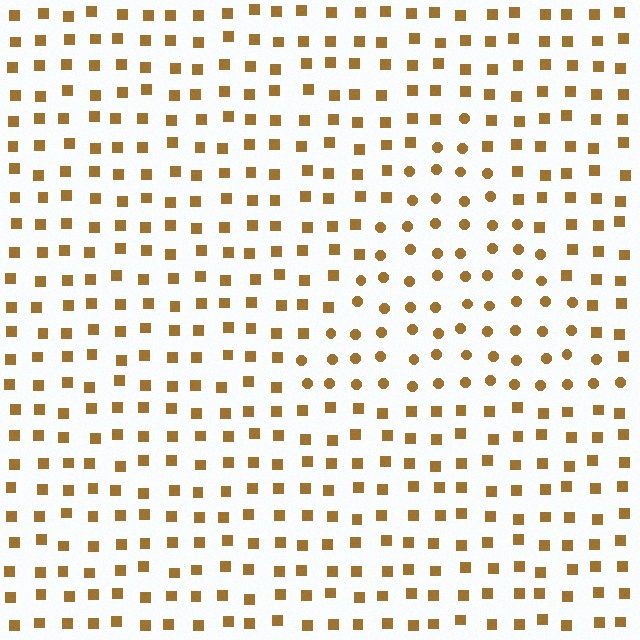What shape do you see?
I see a triangle.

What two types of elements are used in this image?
The image uses circles inside the triangle region and squares outside it.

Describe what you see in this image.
The image is filled with small brown elements arranged in a uniform grid. A triangle-shaped region contains circles, while the surrounding area contains squares. The boundary is defined purely by the change in element shape.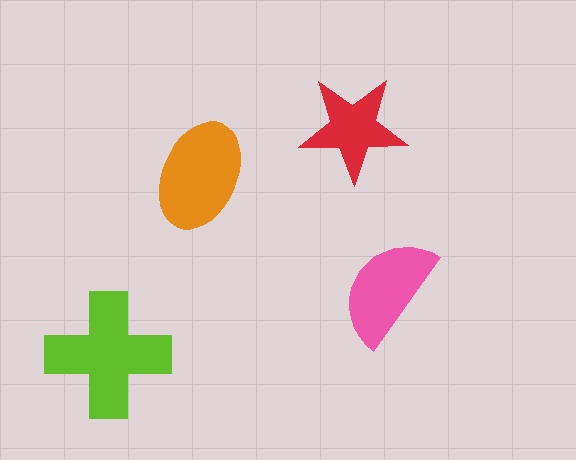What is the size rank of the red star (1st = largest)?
4th.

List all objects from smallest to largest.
The red star, the pink semicircle, the orange ellipse, the lime cross.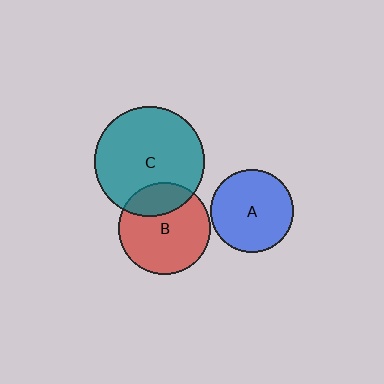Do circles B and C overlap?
Yes.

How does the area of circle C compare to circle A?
Approximately 1.7 times.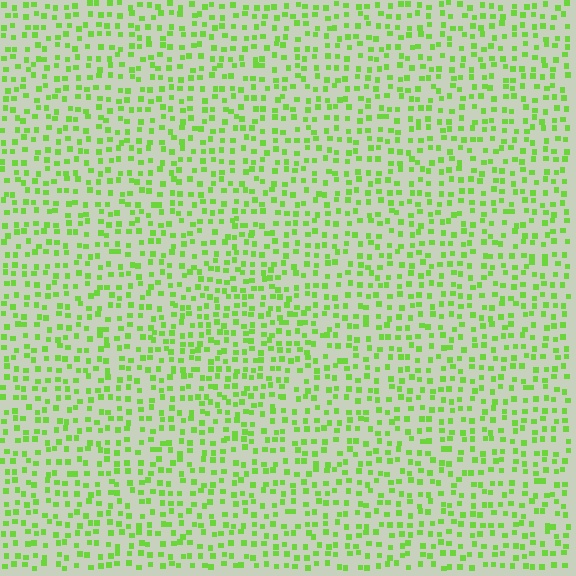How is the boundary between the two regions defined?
The boundary is defined by a change in element density (approximately 1.4x ratio). All elements are the same color, size, and shape.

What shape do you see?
I see a diamond.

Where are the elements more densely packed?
The elements are more densely packed inside the diamond boundary.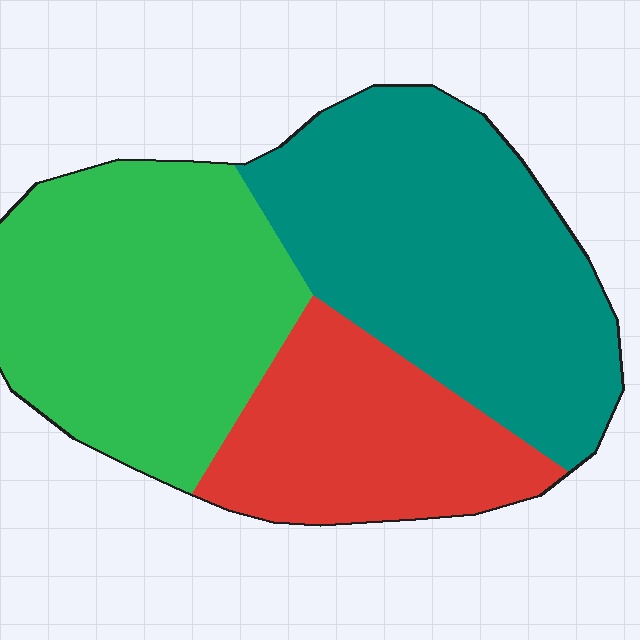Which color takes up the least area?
Red, at roughly 25%.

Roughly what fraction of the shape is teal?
Teal takes up about two fifths (2/5) of the shape.